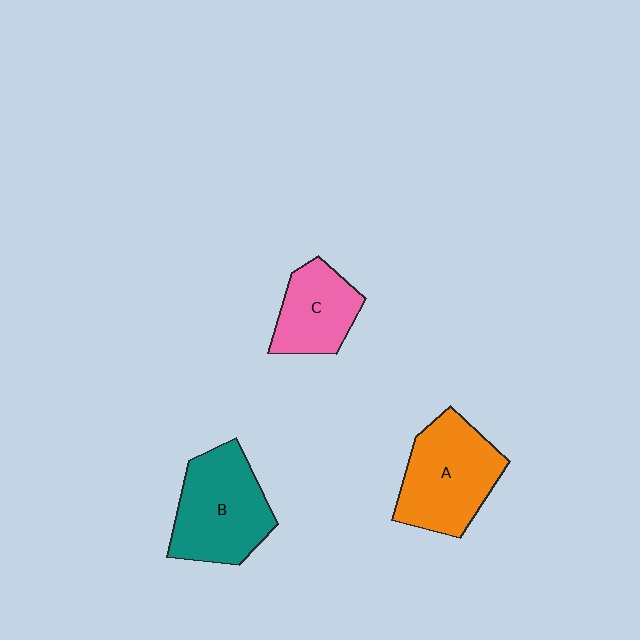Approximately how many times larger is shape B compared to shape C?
Approximately 1.5 times.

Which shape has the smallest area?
Shape C (pink).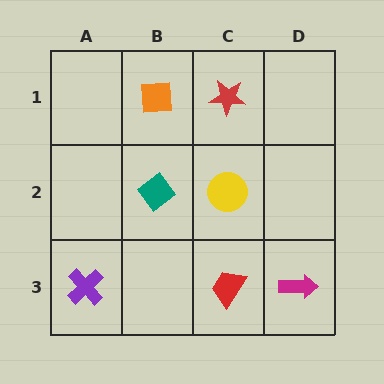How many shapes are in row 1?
2 shapes.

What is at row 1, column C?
A red star.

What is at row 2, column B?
A teal diamond.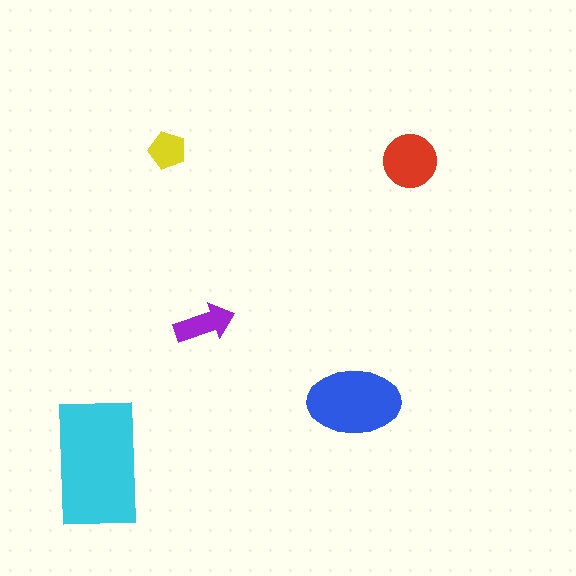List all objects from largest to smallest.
The cyan rectangle, the blue ellipse, the red circle, the purple arrow, the yellow pentagon.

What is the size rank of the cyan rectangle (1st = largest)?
1st.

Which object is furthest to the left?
The cyan rectangle is leftmost.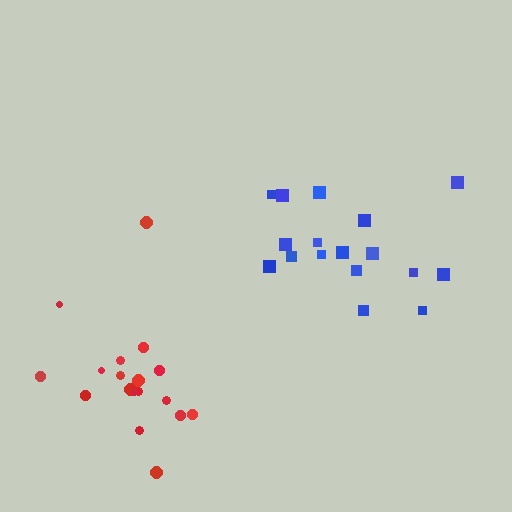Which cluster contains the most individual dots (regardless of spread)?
Red (18).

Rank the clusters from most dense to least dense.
red, blue.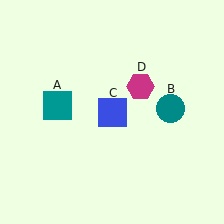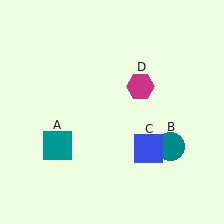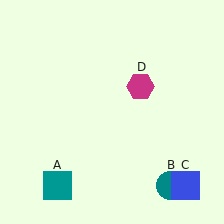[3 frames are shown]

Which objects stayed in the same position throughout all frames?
Magenta hexagon (object D) remained stationary.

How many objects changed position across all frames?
3 objects changed position: teal square (object A), teal circle (object B), blue square (object C).